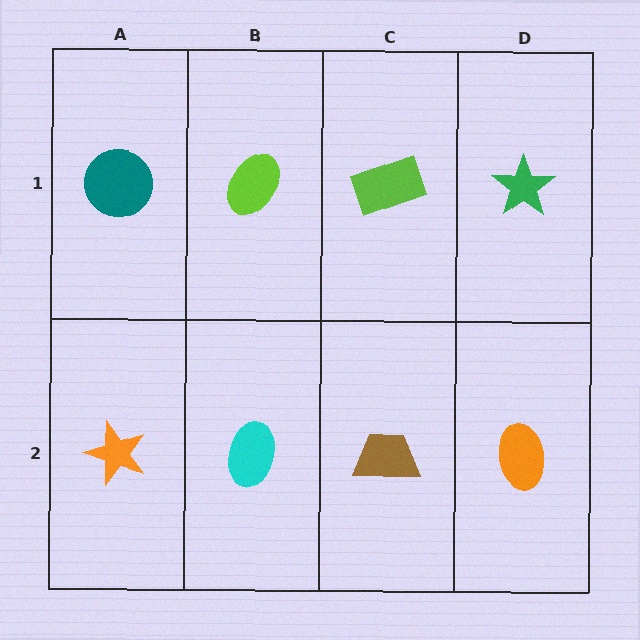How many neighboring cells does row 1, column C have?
3.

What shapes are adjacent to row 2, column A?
A teal circle (row 1, column A), a cyan ellipse (row 2, column B).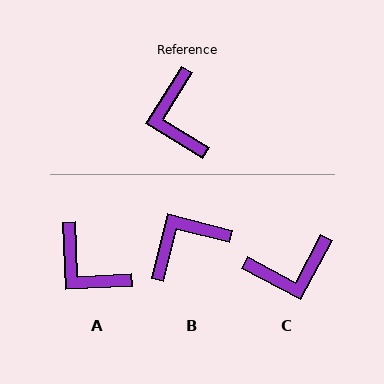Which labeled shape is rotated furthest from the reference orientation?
C, about 94 degrees away.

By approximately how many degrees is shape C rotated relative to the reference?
Approximately 94 degrees counter-clockwise.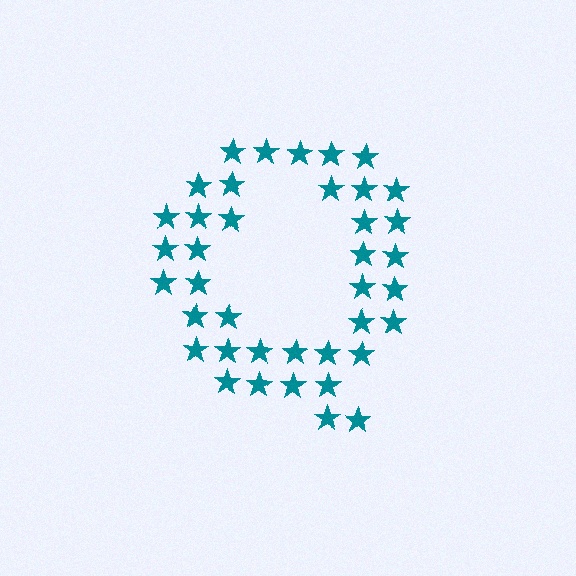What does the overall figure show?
The overall figure shows the letter Q.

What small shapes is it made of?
It is made of small stars.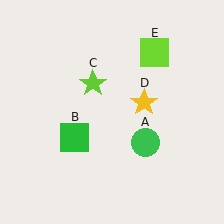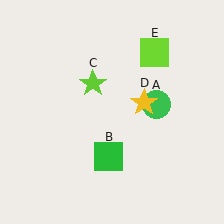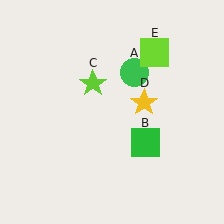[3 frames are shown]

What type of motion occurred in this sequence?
The green circle (object A), green square (object B) rotated counterclockwise around the center of the scene.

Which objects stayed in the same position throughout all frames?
Lime star (object C) and yellow star (object D) and lime square (object E) remained stationary.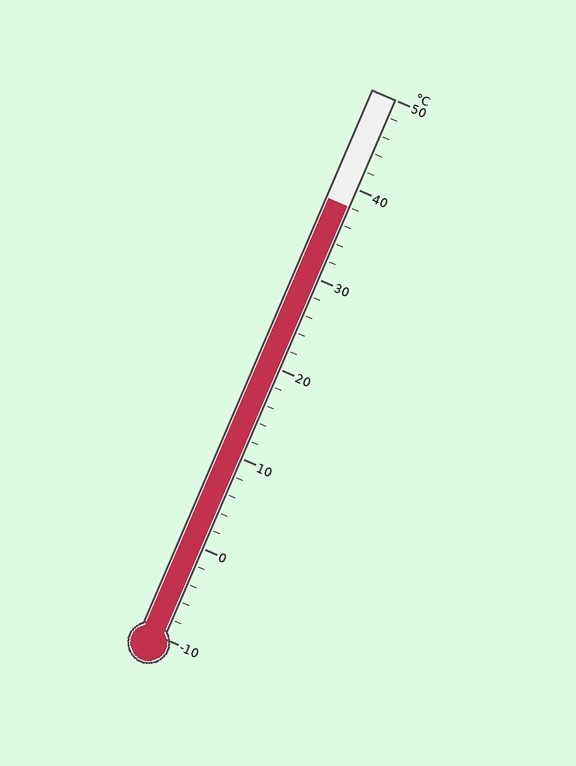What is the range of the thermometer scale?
The thermometer scale ranges from -10°C to 50°C.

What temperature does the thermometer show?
The thermometer shows approximately 38°C.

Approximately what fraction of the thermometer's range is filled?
The thermometer is filled to approximately 80% of its range.